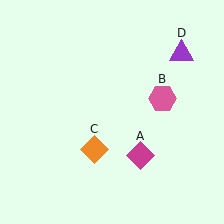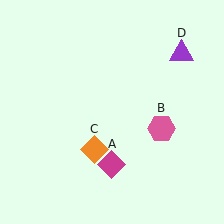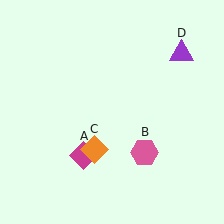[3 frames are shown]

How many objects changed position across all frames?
2 objects changed position: magenta diamond (object A), pink hexagon (object B).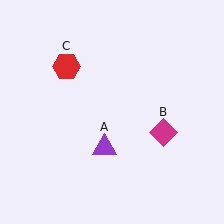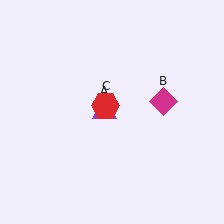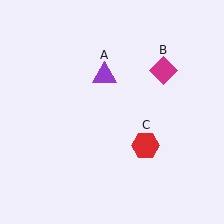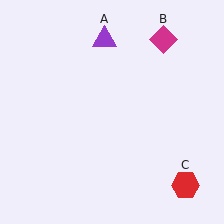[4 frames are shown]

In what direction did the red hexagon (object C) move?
The red hexagon (object C) moved down and to the right.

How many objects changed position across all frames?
3 objects changed position: purple triangle (object A), magenta diamond (object B), red hexagon (object C).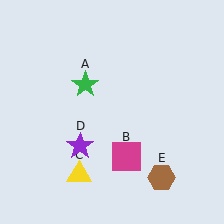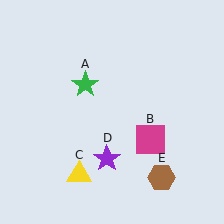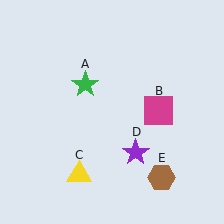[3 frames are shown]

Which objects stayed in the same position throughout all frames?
Green star (object A) and yellow triangle (object C) and brown hexagon (object E) remained stationary.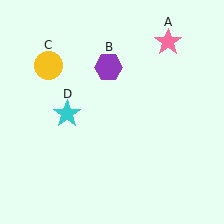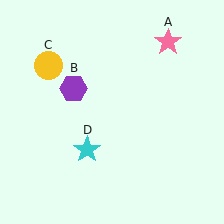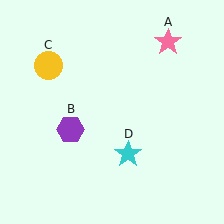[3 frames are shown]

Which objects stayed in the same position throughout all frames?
Pink star (object A) and yellow circle (object C) remained stationary.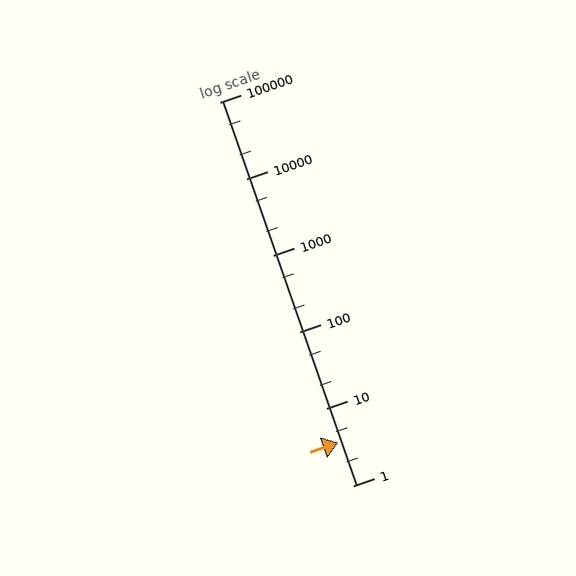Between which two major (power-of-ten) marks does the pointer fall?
The pointer is between 1 and 10.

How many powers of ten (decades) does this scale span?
The scale spans 5 decades, from 1 to 100000.